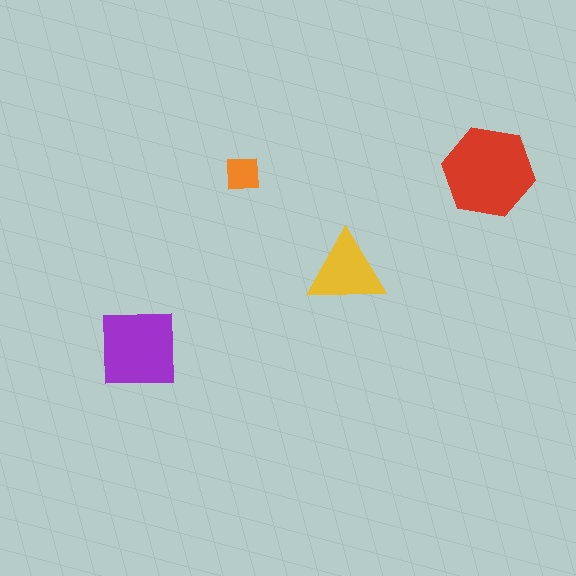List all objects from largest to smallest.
The red hexagon, the purple square, the yellow triangle, the orange square.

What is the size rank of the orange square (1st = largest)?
4th.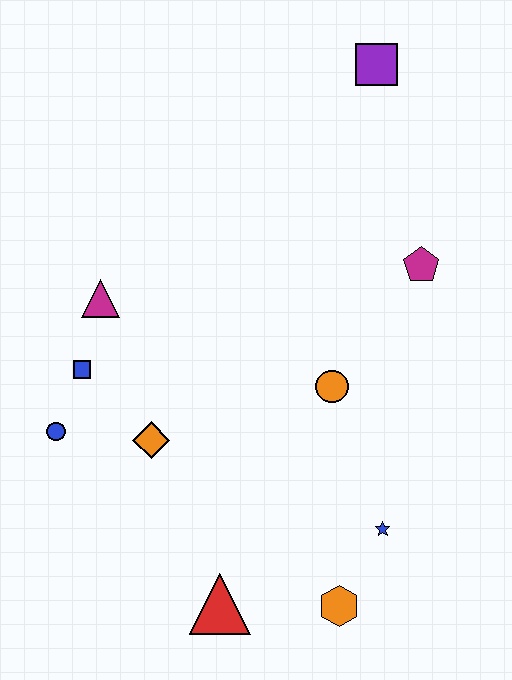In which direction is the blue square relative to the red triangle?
The blue square is above the red triangle.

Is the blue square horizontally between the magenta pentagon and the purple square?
No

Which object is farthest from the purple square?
The red triangle is farthest from the purple square.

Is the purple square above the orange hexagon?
Yes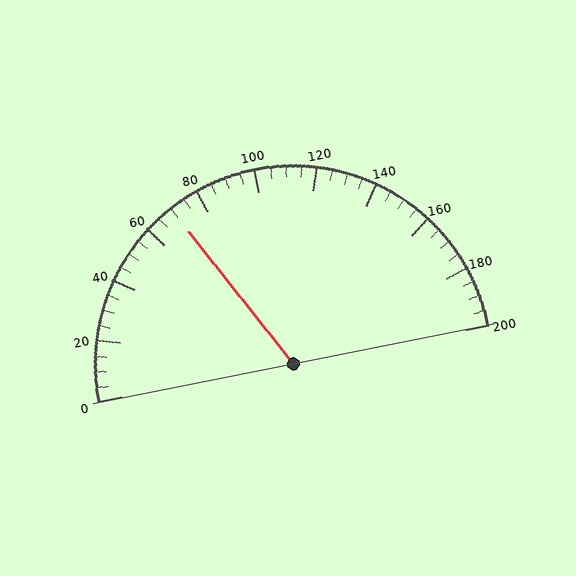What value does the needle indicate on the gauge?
The needle indicates approximately 70.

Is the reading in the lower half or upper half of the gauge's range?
The reading is in the lower half of the range (0 to 200).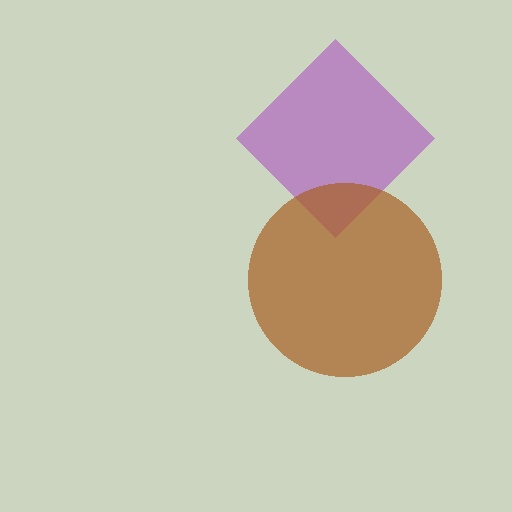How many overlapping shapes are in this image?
There are 2 overlapping shapes in the image.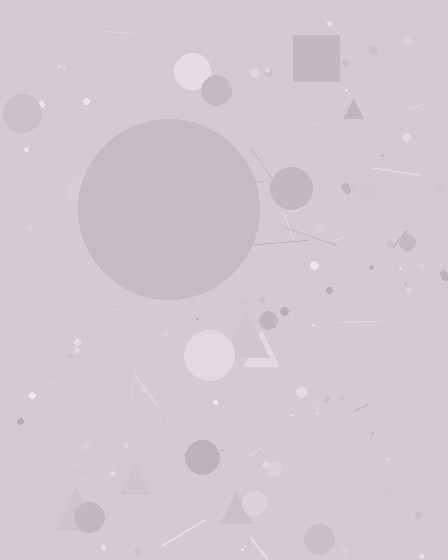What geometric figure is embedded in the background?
A circle is embedded in the background.